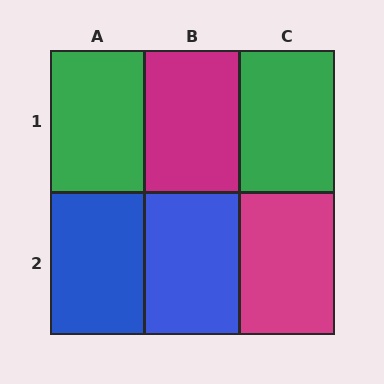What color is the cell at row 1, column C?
Green.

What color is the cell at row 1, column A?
Green.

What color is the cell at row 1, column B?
Magenta.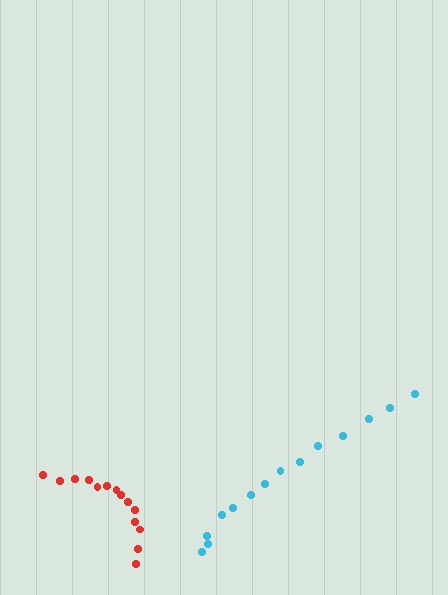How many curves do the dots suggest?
There are 2 distinct paths.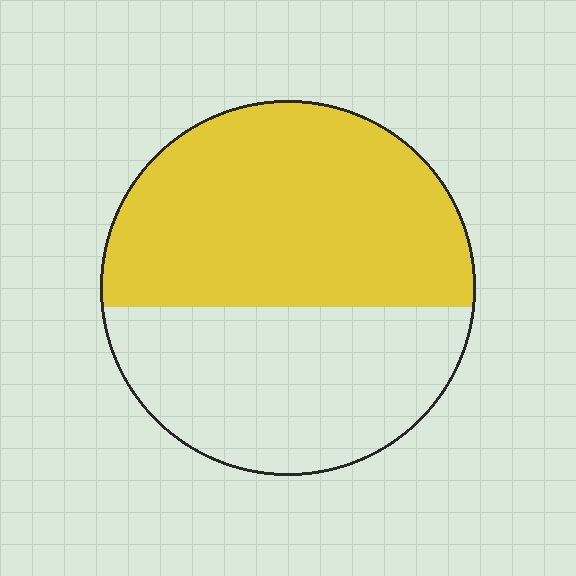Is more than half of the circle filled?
Yes.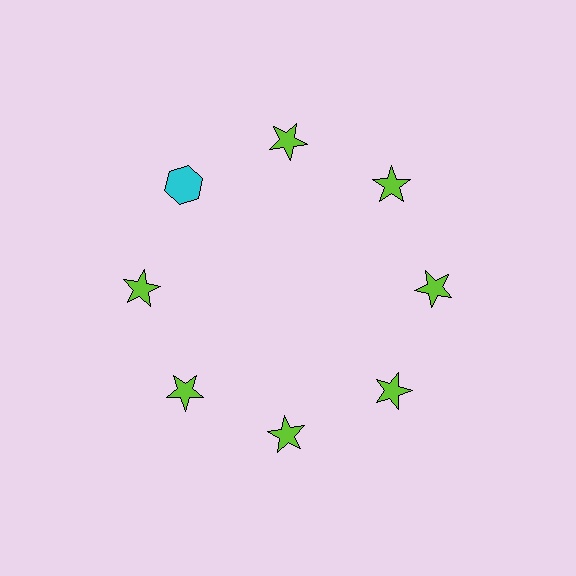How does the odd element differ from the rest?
It differs in both color (cyan instead of lime) and shape (hexagon instead of star).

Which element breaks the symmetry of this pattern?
The cyan hexagon at roughly the 10 o'clock position breaks the symmetry. All other shapes are lime stars.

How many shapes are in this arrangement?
There are 8 shapes arranged in a ring pattern.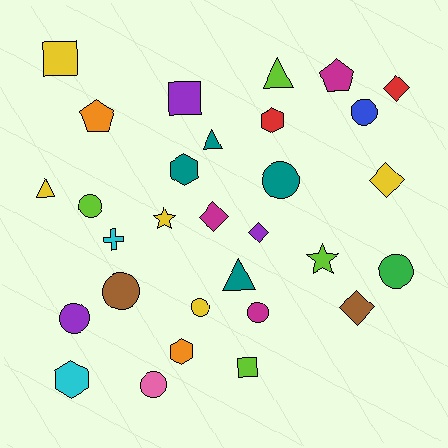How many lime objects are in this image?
There are 4 lime objects.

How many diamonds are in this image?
There are 5 diamonds.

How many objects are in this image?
There are 30 objects.